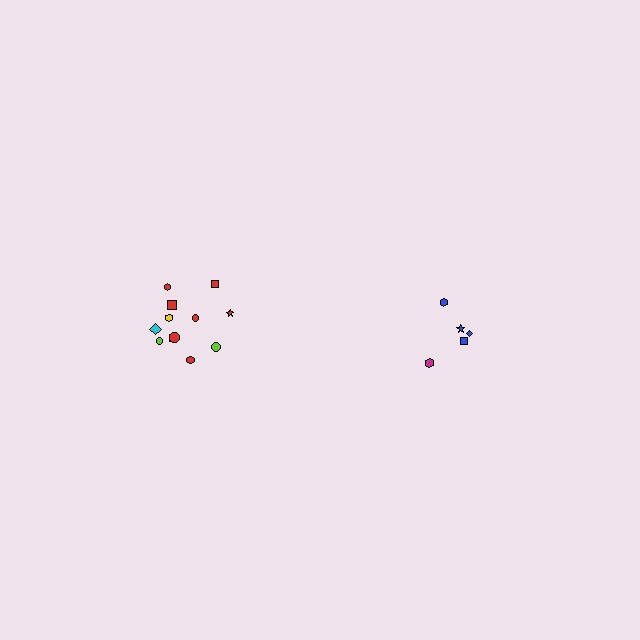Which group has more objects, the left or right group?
The left group.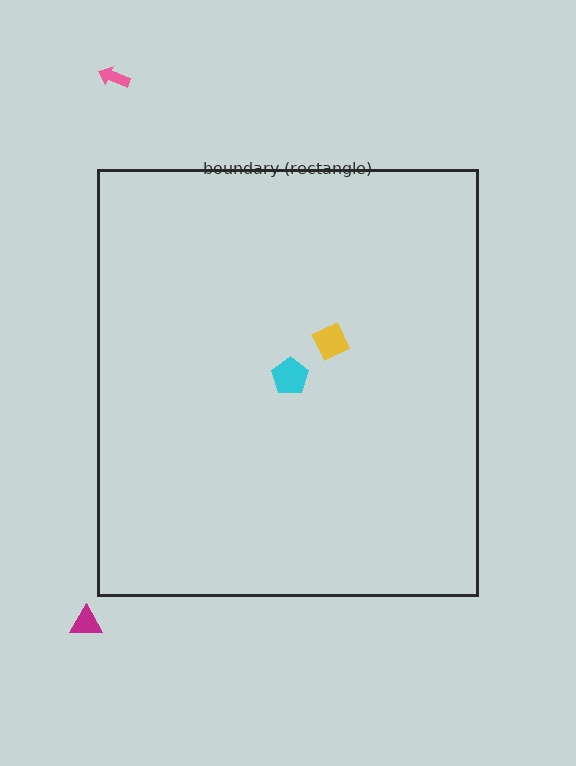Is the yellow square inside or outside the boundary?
Inside.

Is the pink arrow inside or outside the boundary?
Outside.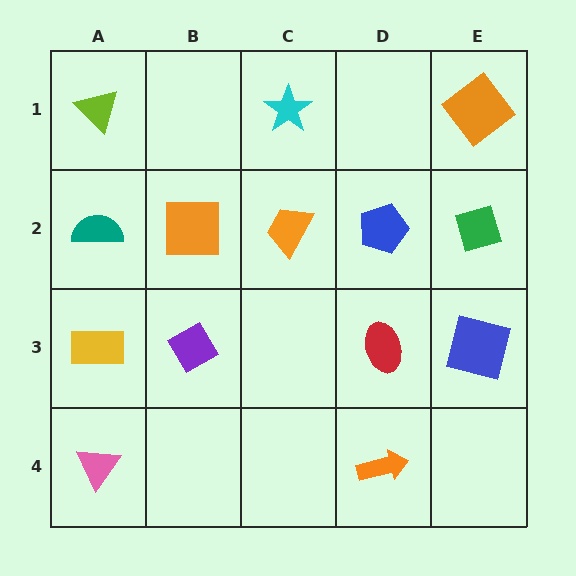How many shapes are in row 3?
4 shapes.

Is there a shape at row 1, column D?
No, that cell is empty.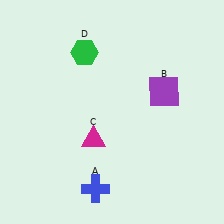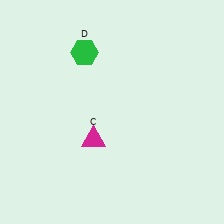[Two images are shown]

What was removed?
The blue cross (A), the purple square (B) were removed in Image 2.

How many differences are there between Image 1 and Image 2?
There are 2 differences between the two images.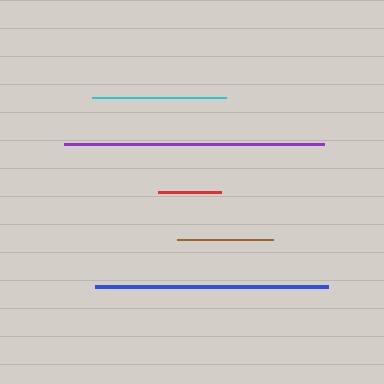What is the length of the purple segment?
The purple segment is approximately 260 pixels long.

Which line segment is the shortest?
The red line is the shortest at approximately 63 pixels.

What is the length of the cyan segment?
The cyan segment is approximately 134 pixels long.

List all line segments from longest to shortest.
From longest to shortest: purple, blue, cyan, brown, red.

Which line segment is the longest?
The purple line is the longest at approximately 260 pixels.